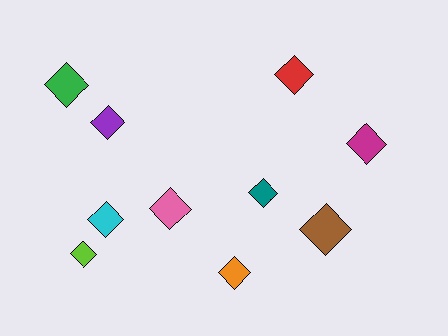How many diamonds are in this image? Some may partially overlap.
There are 10 diamonds.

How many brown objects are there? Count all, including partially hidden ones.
There is 1 brown object.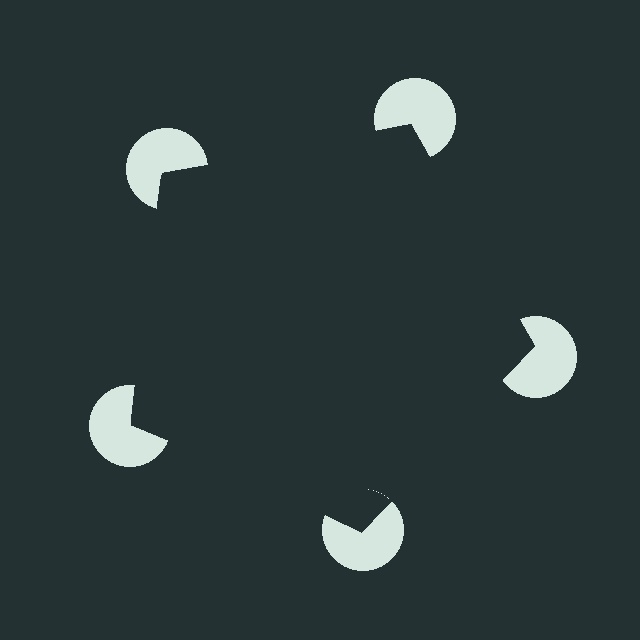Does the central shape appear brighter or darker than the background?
It typically appears slightly darker than the background, even though no actual brightness change is drawn.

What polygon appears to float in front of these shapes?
An illusory pentagon — its edges are inferred from the aligned wedge cuts in the pac-man discs, not physically drawn.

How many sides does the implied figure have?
5 sides.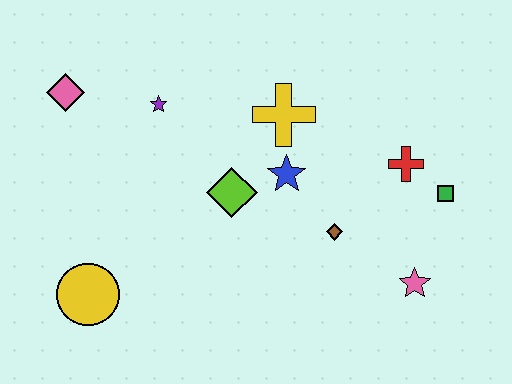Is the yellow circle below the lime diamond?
Yes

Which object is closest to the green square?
The red cross is closest to the green square.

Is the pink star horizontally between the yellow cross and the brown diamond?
No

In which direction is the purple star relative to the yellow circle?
The purple star is above the yellow circle.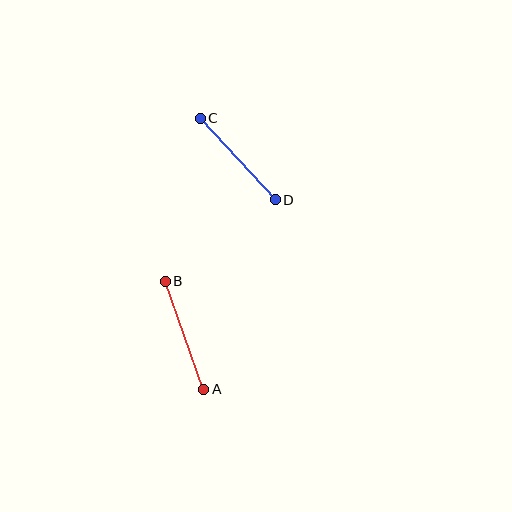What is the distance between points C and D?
The distance is approximately 111 pixels.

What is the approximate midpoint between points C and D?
The midpoint is at approximately (238, 159) pixels.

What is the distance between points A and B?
The distance is approximately 114 pixels.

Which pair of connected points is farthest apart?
Points A and B are farthest apart.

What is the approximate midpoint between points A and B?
The midpoint is at approximately (185, 335) pixels.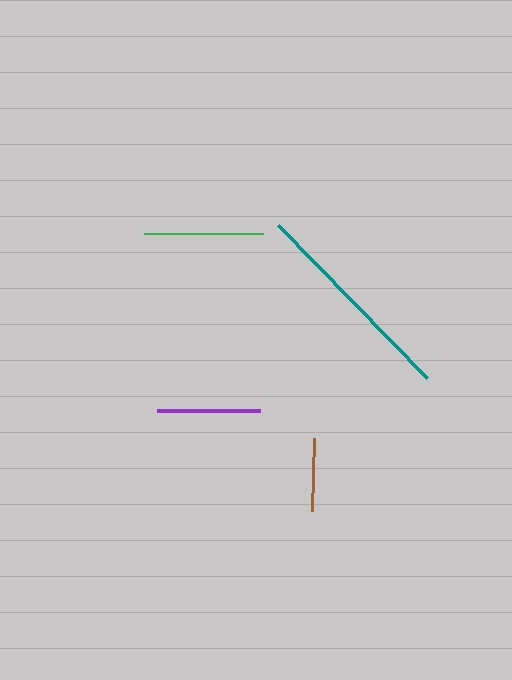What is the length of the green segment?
The green segment is approximately 119 pixels long.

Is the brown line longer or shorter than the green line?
The green line is longer than the brown line.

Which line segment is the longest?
The teal line is the longest at approximately 213 pixels.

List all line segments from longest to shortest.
From longest to shortest: teal, green, purple, brown.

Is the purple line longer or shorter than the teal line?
The teal line is longer than the purple line.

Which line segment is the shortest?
The brown line is the shortest at approximately 74 pixels.